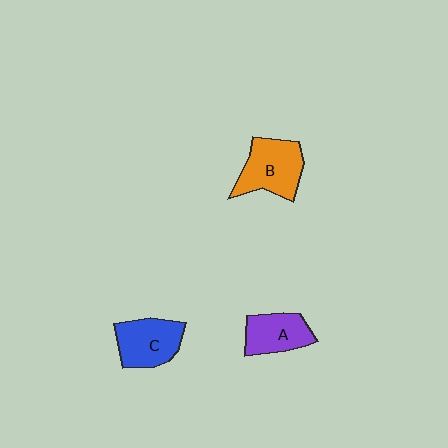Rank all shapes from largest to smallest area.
From largest to smallest: B (orange), C (blue), A (purple).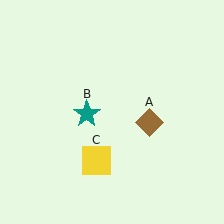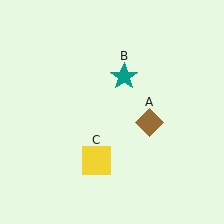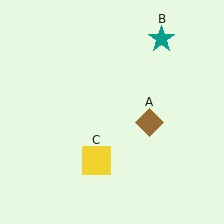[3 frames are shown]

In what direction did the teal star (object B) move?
The teal star (object B) moved up and to the right.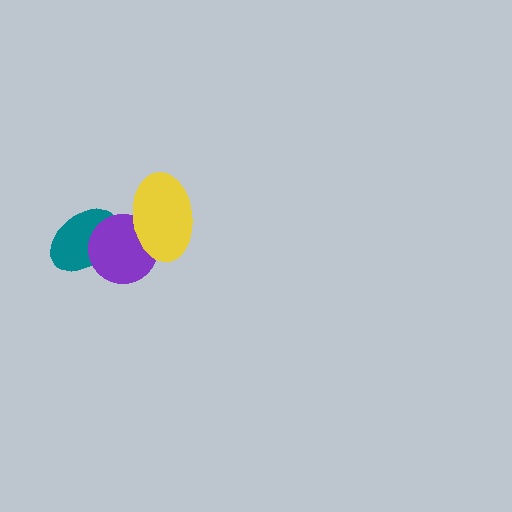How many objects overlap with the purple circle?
2 objects overlap with the purple circle.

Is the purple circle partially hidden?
Yes, it is partially covered by another shape.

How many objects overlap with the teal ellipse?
1 object overlaps with the teal ellipse.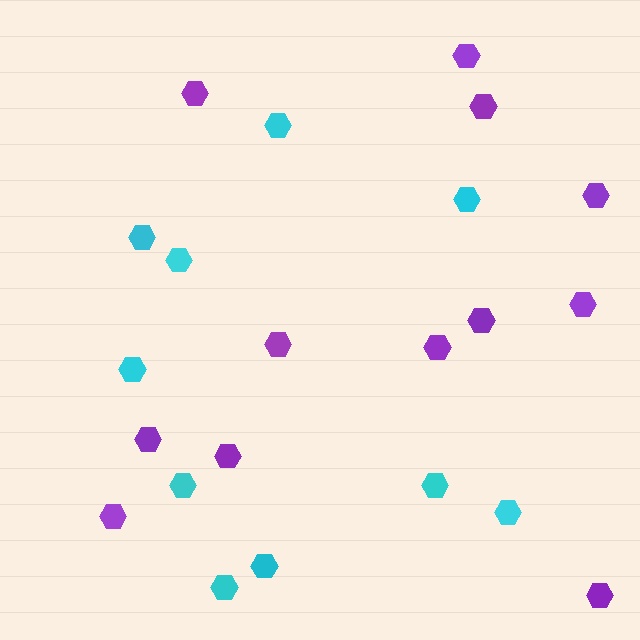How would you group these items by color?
There are 2 groups: one group of purple hexagons (12) and one group of cyan hexagons (10).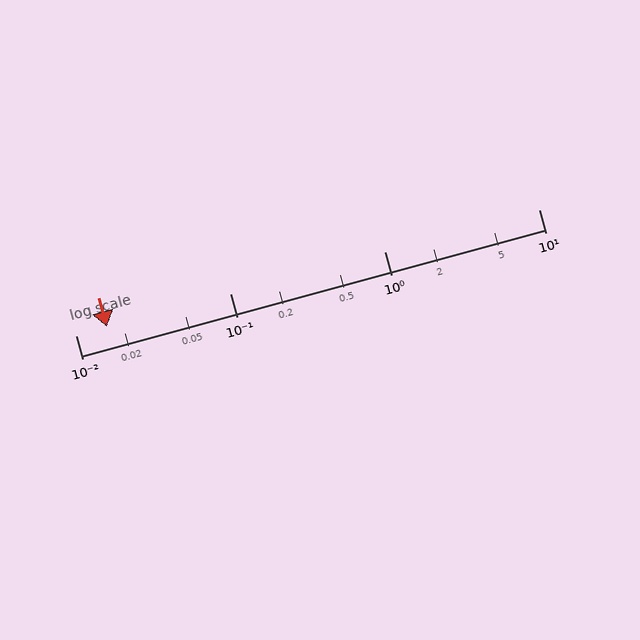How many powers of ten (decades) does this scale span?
The scale spans 3 decades, from 0.01 to 10.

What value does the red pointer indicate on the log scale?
The pointer indicates approximately 0.016.